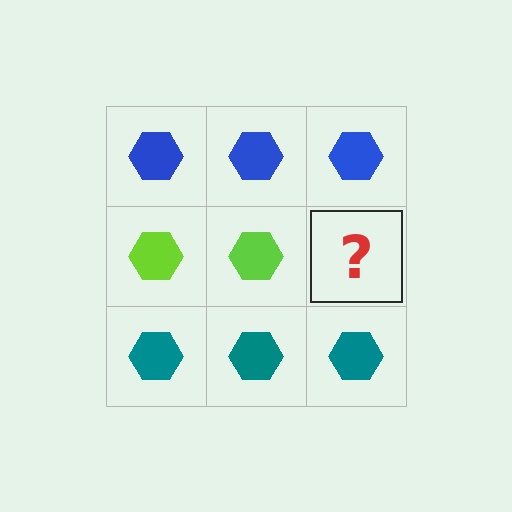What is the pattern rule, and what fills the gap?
The rule is that each row has a consistent color. The gap should be filled with a lime hexagon.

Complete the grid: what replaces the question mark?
The question mark should be replaced with a lime hexagon.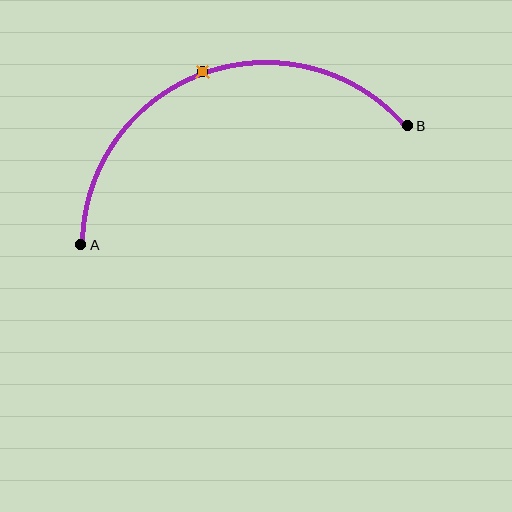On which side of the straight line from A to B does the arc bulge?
The arc bulges above the straight line connecting A and B.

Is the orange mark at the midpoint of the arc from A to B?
Yes. The orange mark lies on the arc at equal arc-length from both A and B — it is the arc midpoint.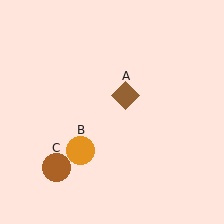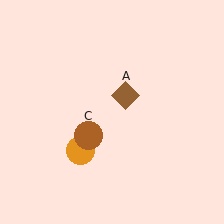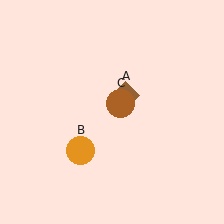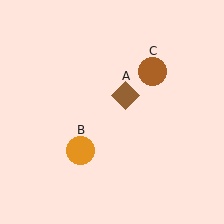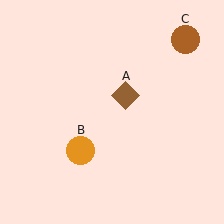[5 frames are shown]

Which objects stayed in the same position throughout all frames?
Brown diamond (object A) and orange circle (object B) remained stationary.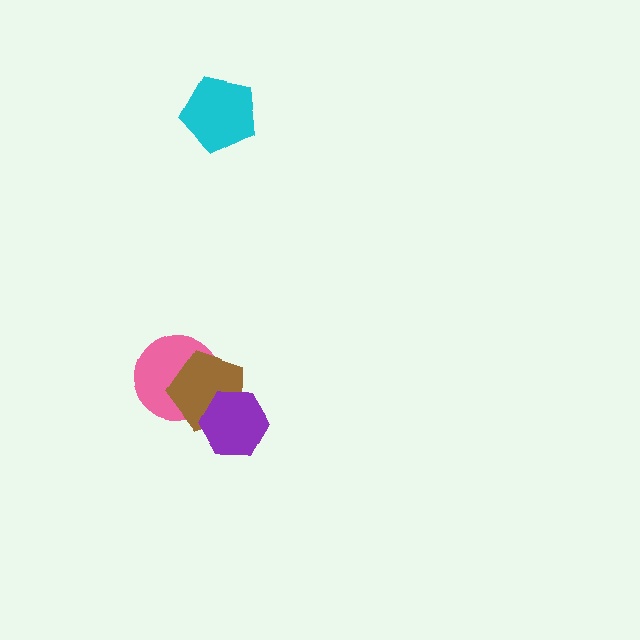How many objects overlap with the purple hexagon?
1 object overlaps with the purple hexagon.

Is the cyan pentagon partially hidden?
No, no other shape covers it.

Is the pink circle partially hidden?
Yes, it is partially covered by another shape.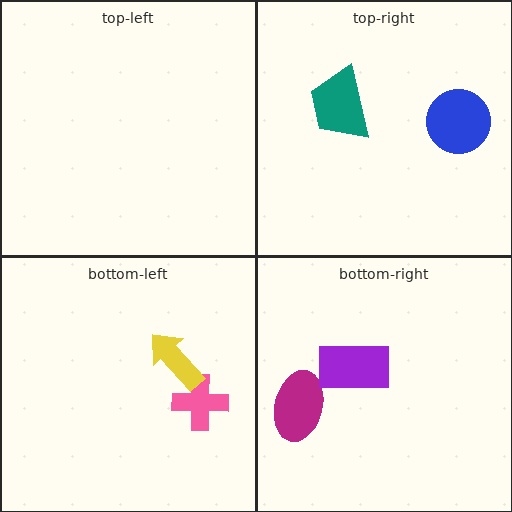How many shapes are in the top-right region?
2.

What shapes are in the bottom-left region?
The pink cross, the yellow arrow.